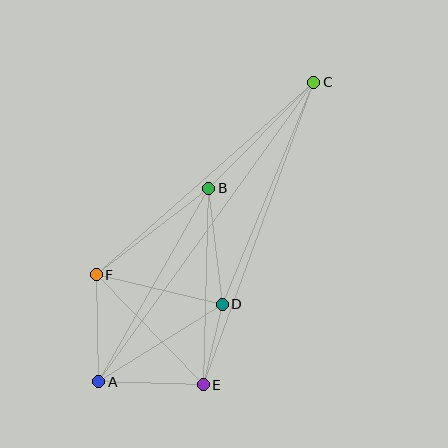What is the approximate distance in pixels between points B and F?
The distance between B and F is approximately 142 pixels.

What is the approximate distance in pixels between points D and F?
The distance between D and F is approximately 129 pixels.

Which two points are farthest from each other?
Points A and C are farthest from each other.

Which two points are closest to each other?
Points D and E are closest to each other.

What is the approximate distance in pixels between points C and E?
The distance between C and E is approximately 322 pixels.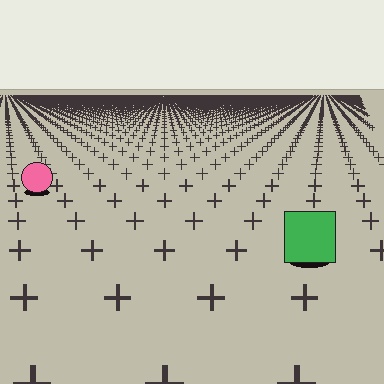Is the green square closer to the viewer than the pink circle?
Yes. The green square is closer — you can tell from the texture gradient: the ground texture is coarser near it.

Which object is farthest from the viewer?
The pink circle is farthest from the viewer. It appears smaller and the ground texture around it is denser.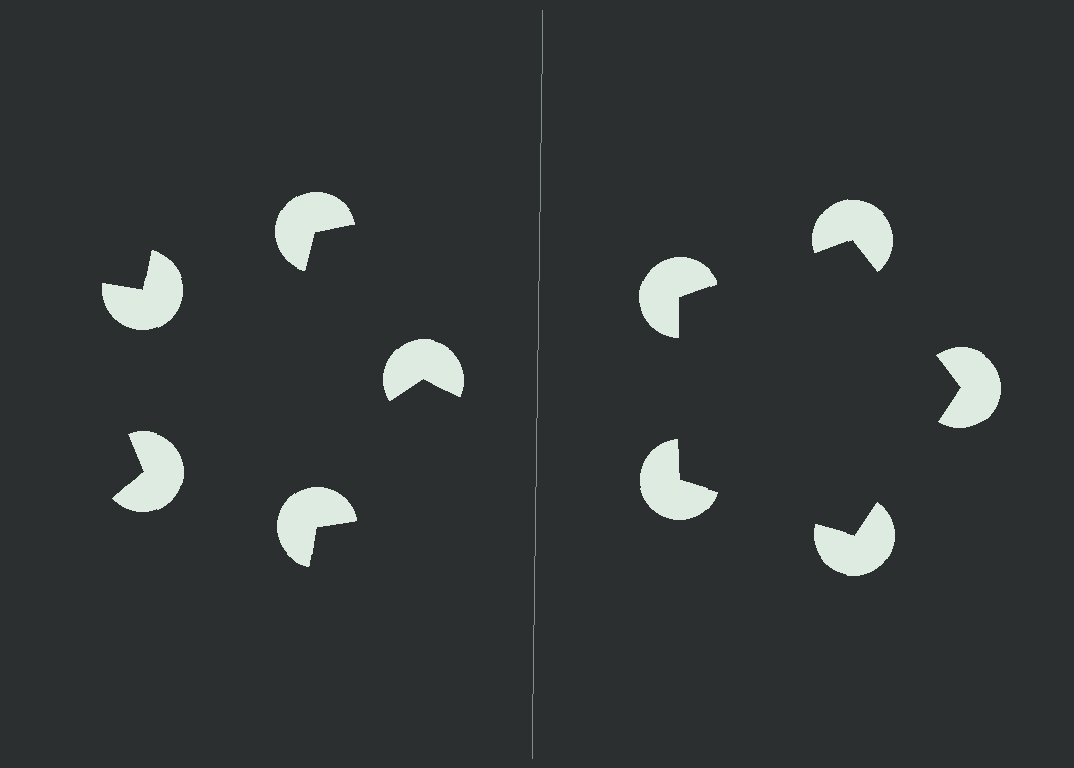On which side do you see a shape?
An illusory pentagon appears on the right side. On the left side the wedge cuts are rotated, so no coherent shape forms.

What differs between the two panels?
The pac-man discs are positioned identically on both sides; only the wedge orientations differ. On the right they align to a pentagon; on the left they are misaligned.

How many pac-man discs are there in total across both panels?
10 — 5 on each side.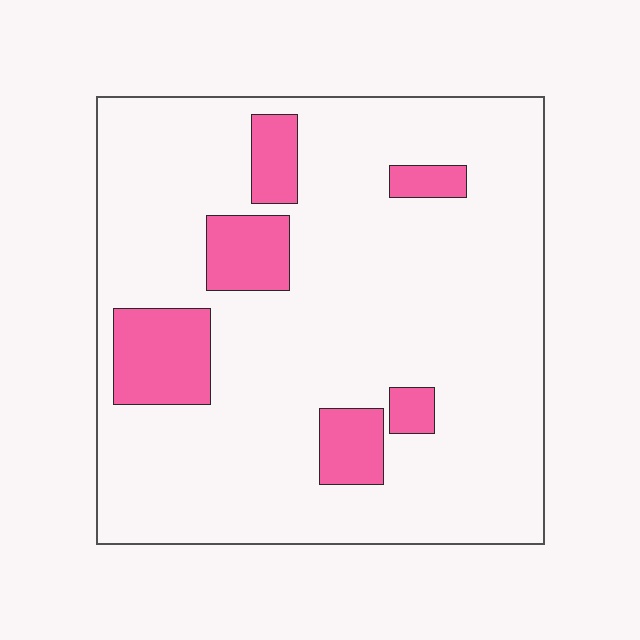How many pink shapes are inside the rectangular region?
6.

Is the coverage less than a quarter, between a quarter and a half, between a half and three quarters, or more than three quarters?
Less than a quarter.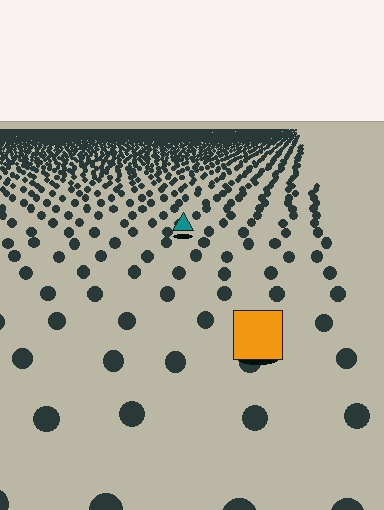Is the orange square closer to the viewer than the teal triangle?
Yes. The orange square is closer — you can tell from the texture gradient: the ground texture is coarser near it.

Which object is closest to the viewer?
The orange square is closest. The texture marks near it are larger and more spread out.